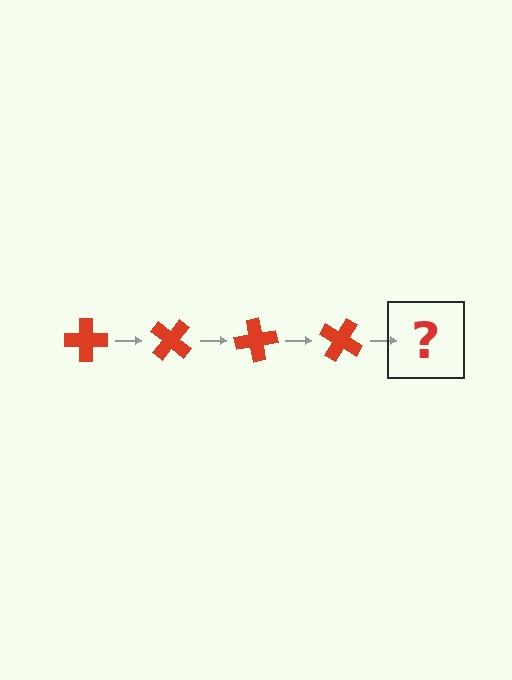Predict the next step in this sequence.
The next step is a red cross rotated 160 degrees.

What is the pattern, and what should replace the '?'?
The pattern is that the cross rotates 40 degrees each step. The '?' should be a red cross rotated 160 degrees.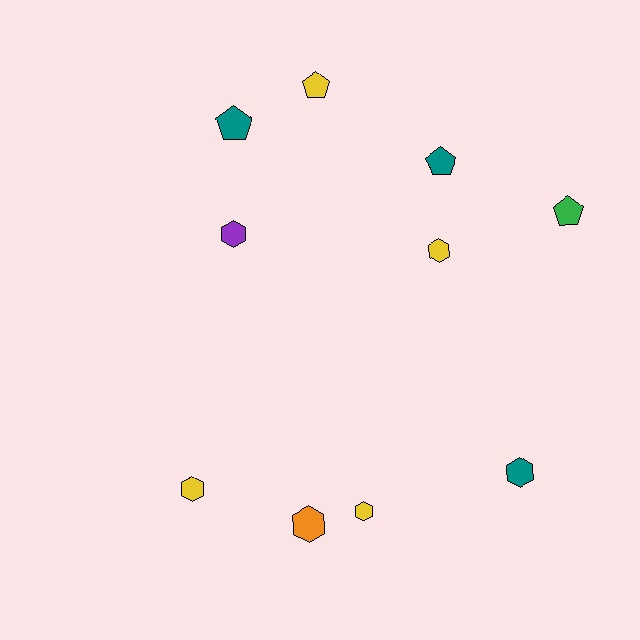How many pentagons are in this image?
There are 4 pentagons.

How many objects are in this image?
There are 10 objects.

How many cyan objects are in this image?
There are no cyan objects.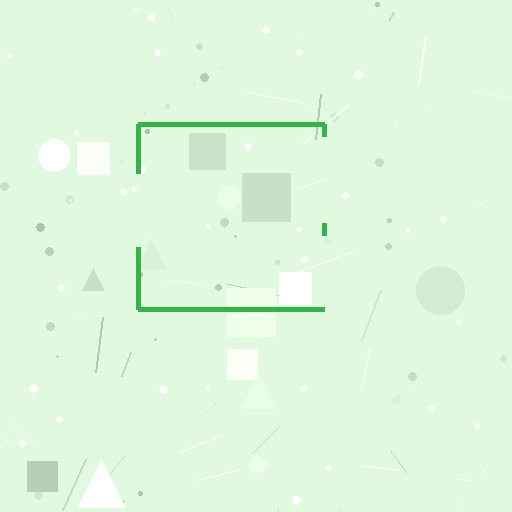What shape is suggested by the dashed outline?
The dashed outline suggests a square.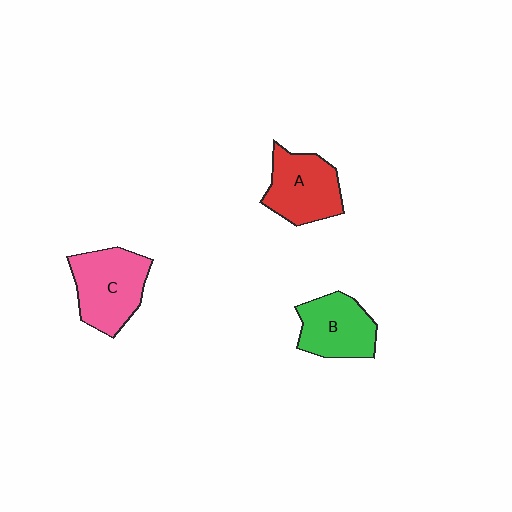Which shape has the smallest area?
Shape B (green).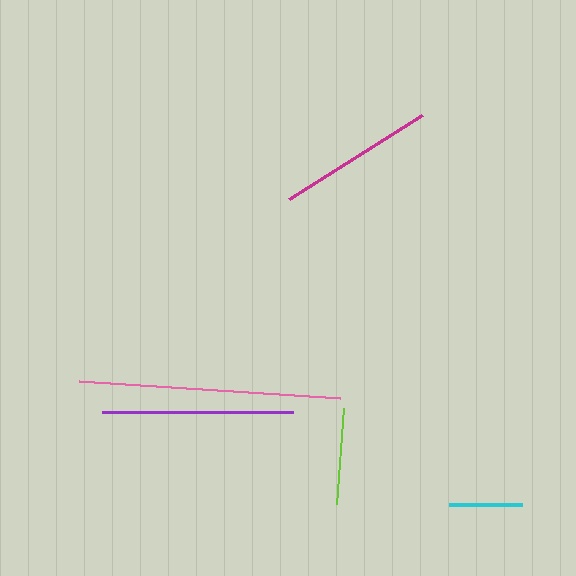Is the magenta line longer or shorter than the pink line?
The pink line is longer than the magenta line.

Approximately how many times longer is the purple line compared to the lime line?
The purple line is approximately 2.0 times the length of the lime line.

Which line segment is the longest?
The pink line is the longest at approximately 261 pixels.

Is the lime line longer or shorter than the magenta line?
The magenta line is longer than the lime line.